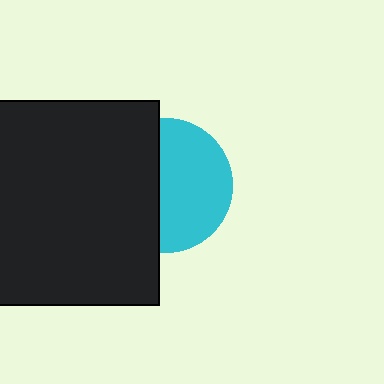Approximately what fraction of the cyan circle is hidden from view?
Roughly 44% of the cyan circle is hidden behind the black rectangle.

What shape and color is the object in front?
The object in front is a black rectangle.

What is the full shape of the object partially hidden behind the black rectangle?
The partially hidden object is a cyan circle.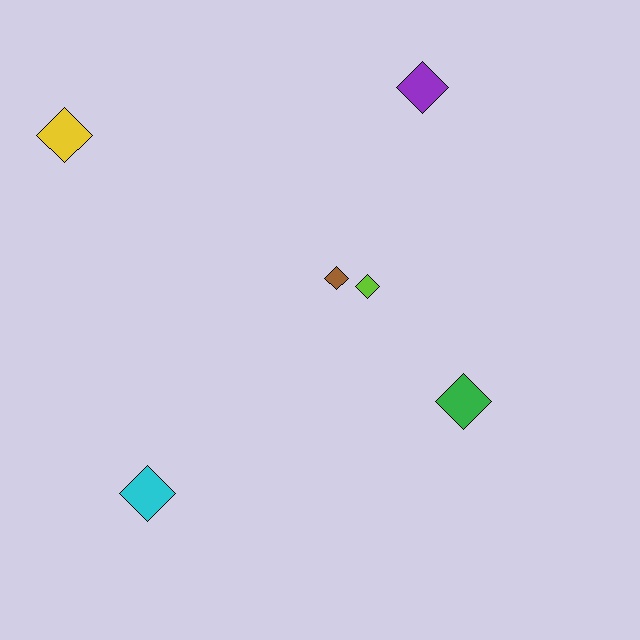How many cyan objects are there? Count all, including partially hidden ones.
There is 1 cyan object.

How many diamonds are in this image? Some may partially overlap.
There are 6 diamonds.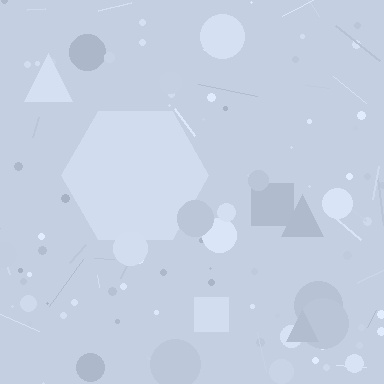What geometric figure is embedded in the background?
A hexagon is embedded in the background.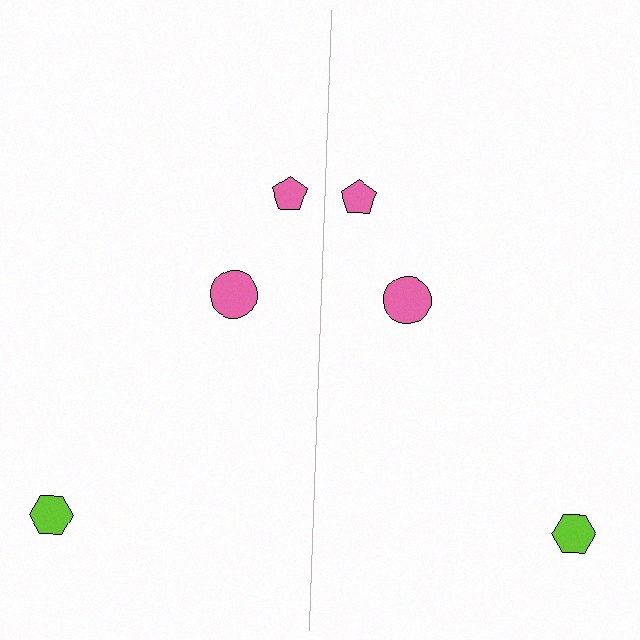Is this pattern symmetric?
Yes, this pattern has bilateral (reflection) symmetry.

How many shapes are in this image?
There are 6 shapes in this image.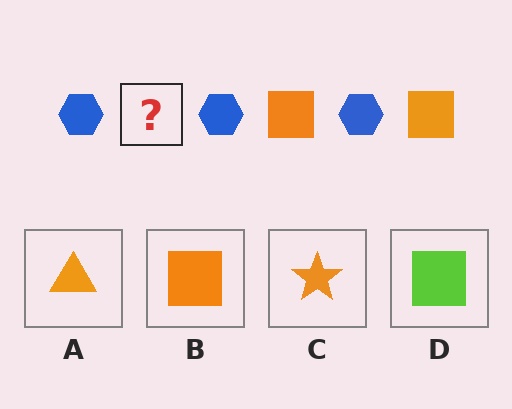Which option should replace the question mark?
Option B.